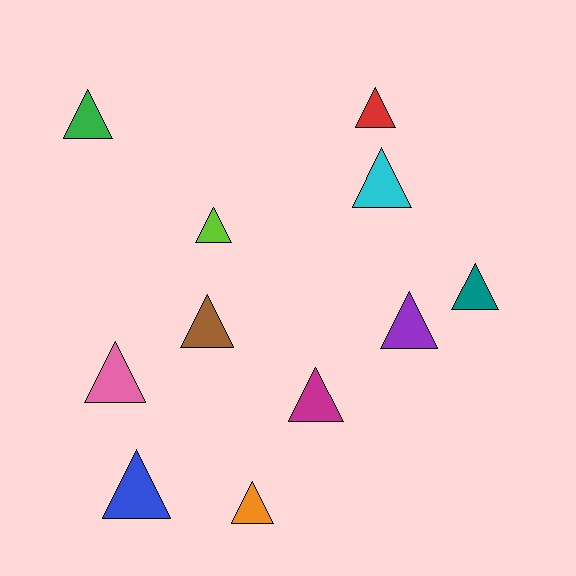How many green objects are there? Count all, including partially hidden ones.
There is 1 green object.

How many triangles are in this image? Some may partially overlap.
There are 11 triangles.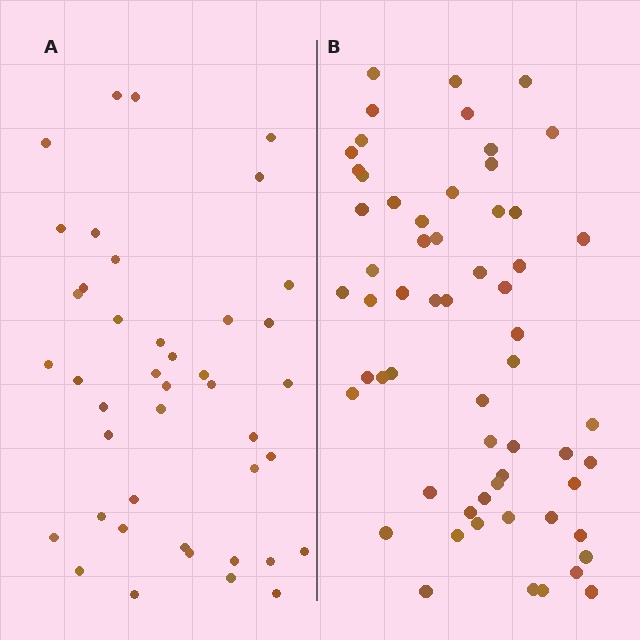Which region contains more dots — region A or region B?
Region B (the right region) has more dots.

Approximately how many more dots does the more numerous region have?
Region B has approximately 20 more dots than region A.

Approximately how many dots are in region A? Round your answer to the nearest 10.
About 40 dots. (The exact count is 42, which rounds to 40.)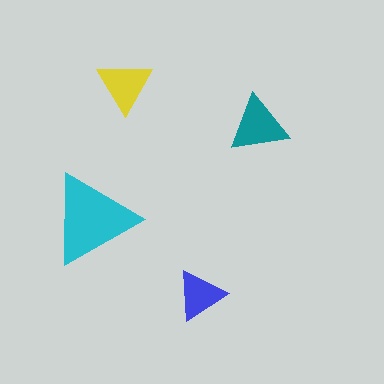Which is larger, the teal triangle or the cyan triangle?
The cyan one.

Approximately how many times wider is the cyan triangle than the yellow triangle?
About 1.5 times wider.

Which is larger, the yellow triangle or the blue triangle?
The yellow one.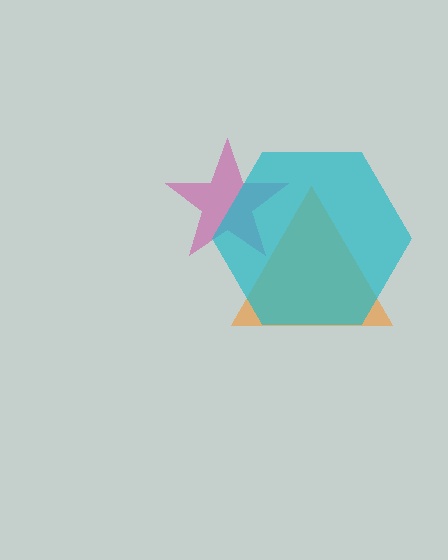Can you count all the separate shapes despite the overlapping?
Yes, there are 3 separate shapes.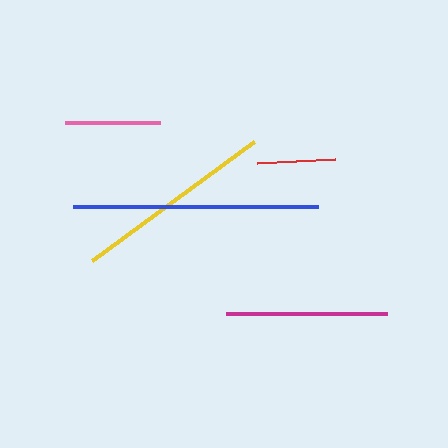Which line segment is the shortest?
The red line is the shortest at approximately 79 pixels.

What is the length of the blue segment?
The blue segment is approximately 245 pixels long.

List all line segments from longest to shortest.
From longest to shortest: blue, yellow, magenta, pink, red.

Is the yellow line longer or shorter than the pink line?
The yellow line is longer than the pink line.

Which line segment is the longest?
The blue line is the longest at approximately 245 pixels.